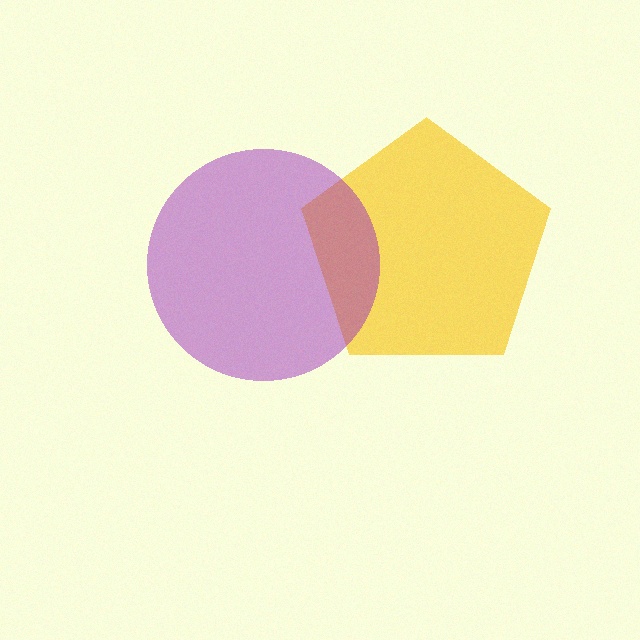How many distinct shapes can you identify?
There are 2 distinct shapes: a yellow pentagon, a purple circle.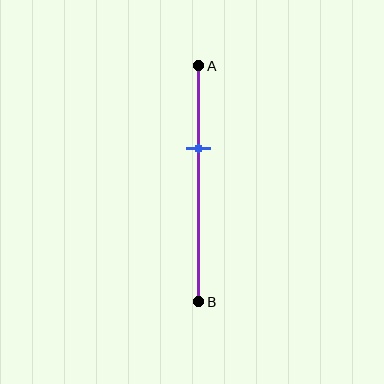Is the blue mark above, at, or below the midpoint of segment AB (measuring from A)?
The blue mark is above the midpoint of segment AB.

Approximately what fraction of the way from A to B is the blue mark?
The blue mark is approximately 35% of the way from A to B.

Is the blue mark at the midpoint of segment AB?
No, the mark is at about 35% from A, not at the 50% midpoint.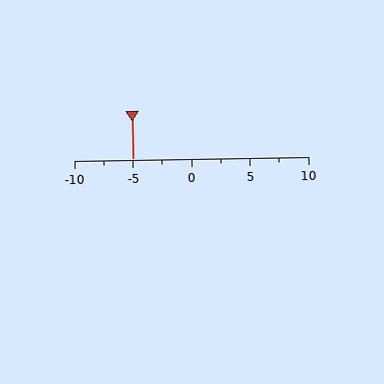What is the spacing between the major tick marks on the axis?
The major ticks are spaced 5 apart.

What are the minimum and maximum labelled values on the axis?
The axis runs from -10 to 10.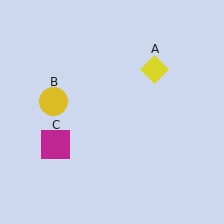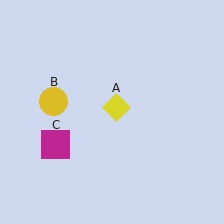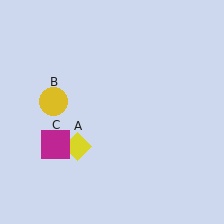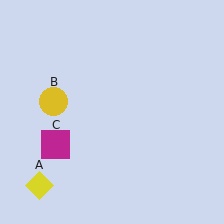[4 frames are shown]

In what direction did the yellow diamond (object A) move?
The yellow diamond (object A) moved down and to the left.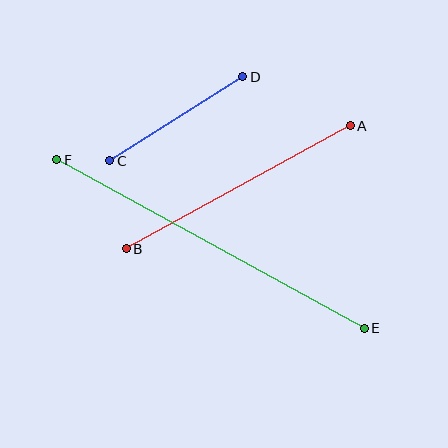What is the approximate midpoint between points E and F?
The midpoint is at approximately (210, 244) pixels.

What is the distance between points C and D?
The distance is approximately 158 pixels.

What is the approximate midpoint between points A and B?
The midpoint is at approximately (238, 187) pixels.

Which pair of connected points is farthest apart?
Points E and F are farthest apart.